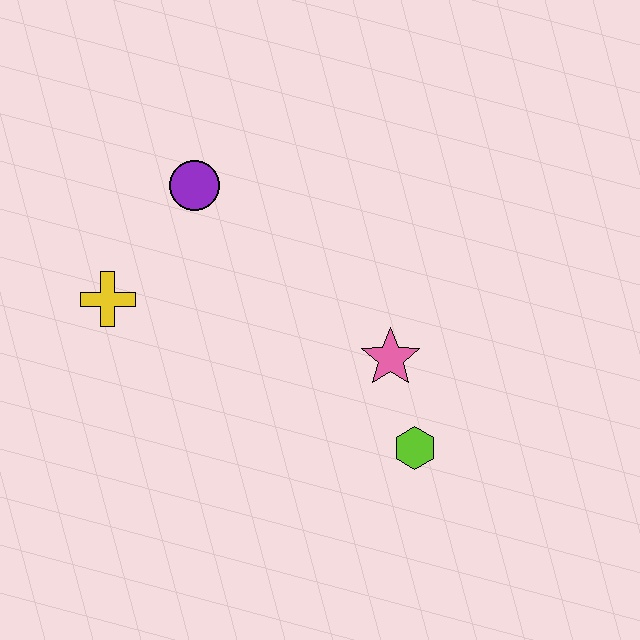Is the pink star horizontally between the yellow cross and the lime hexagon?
Yes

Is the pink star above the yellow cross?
No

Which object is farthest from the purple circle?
The lime hexagon is farthest from the purple circle.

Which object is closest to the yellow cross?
The purple circle is closest to the yellow cross.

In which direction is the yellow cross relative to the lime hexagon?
The yellow cross is to the left of the lime hexagon.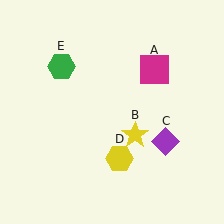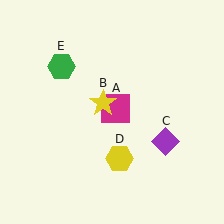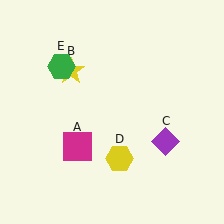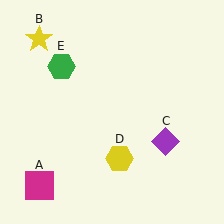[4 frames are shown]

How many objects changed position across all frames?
2 objects changed position: magenta square (object A), yellow star (object B).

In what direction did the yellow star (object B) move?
The yellow star (object B) moved up and to the left.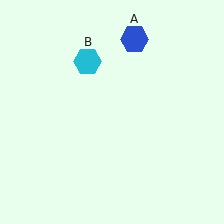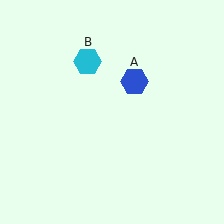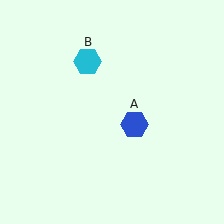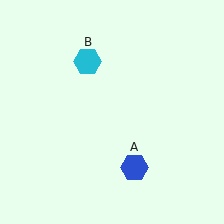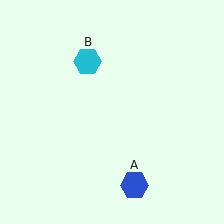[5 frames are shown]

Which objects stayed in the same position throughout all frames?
Cyan hexagon (object B) remained stationary.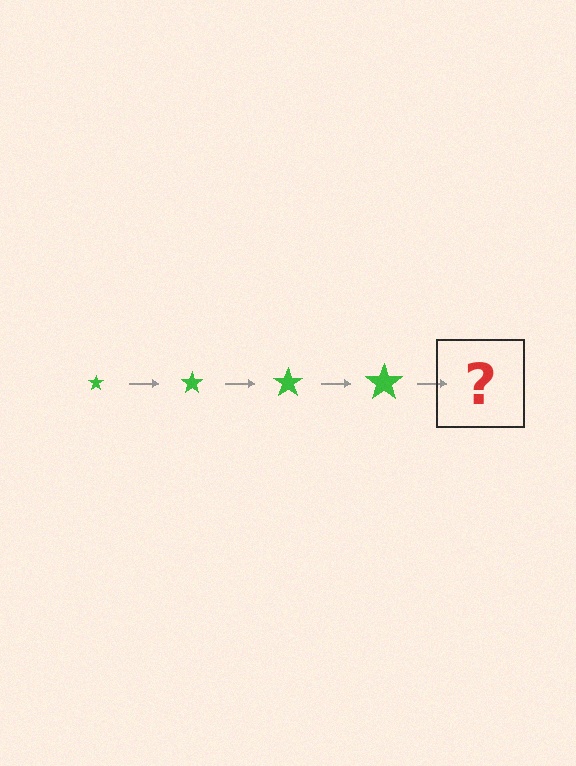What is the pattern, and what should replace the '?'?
The pattern is that the star gets progressively larger each step. The '?' should be a green star, larger than the previous one.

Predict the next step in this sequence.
The next step is a green star, larger than the previous one.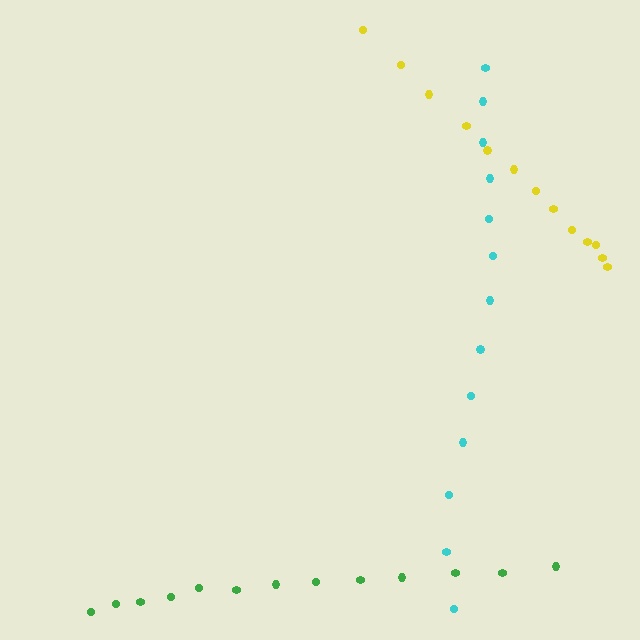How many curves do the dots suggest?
There are 3 distinct paths.